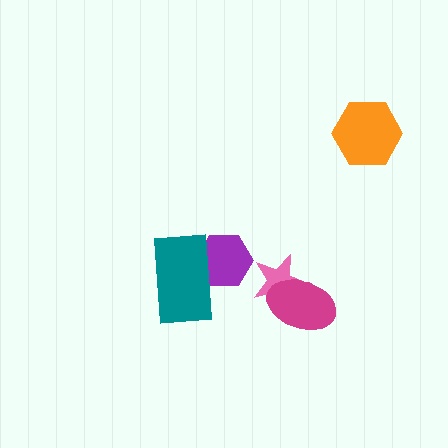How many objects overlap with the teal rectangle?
1 object overlaps with the teal rectangle.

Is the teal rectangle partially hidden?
No, no other shape covers it.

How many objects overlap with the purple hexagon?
1 object overlaps with the purple hexagon.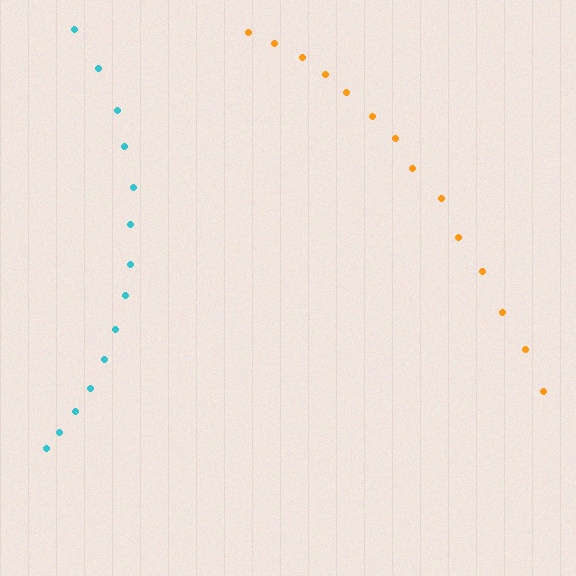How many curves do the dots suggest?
There are 2 distinct paths.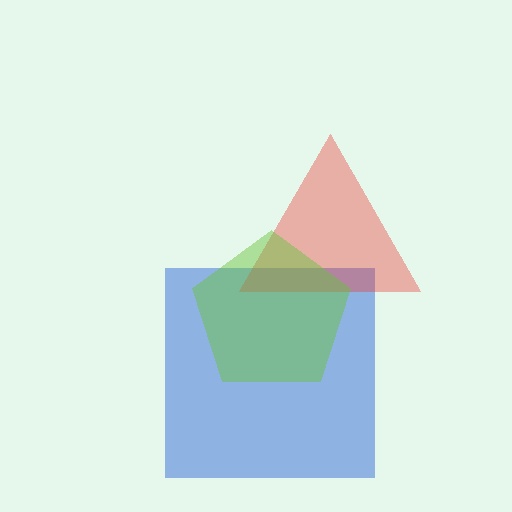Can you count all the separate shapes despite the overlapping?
Yes, there are 3 separate shapes.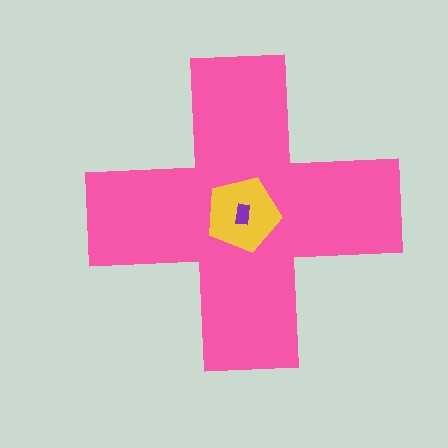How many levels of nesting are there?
3.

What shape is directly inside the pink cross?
The yellow pentagon.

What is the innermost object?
The purple rectangle.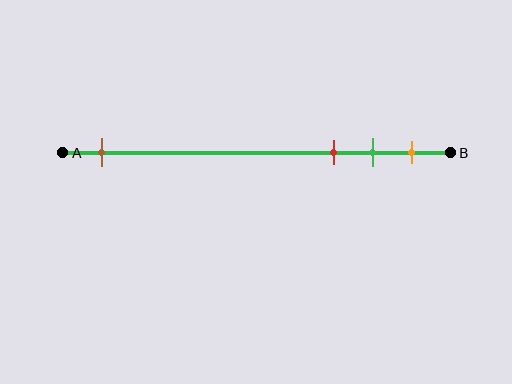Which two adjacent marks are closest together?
The green and orange marks are the closest adjacent pair.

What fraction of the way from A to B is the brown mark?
The brown mark is approximately 10% (0.1) of the way from A to B.